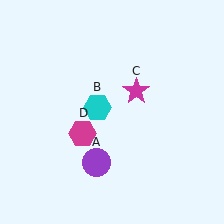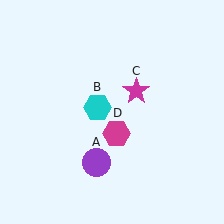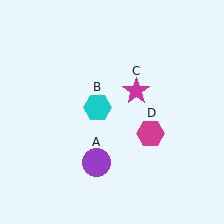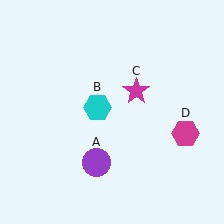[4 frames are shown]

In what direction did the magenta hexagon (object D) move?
The magenta hexagon (object D) moved right.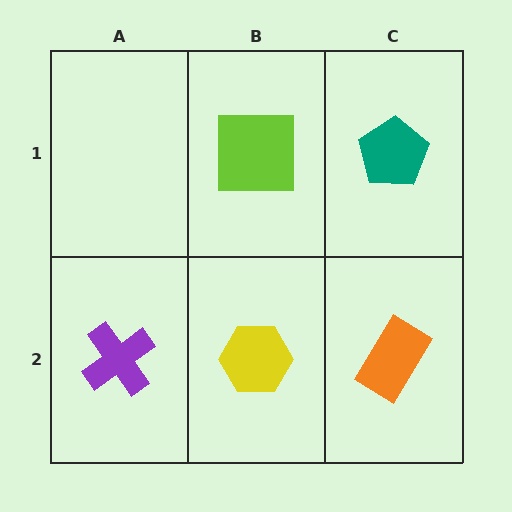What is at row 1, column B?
A lime square.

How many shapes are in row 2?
3 shapes.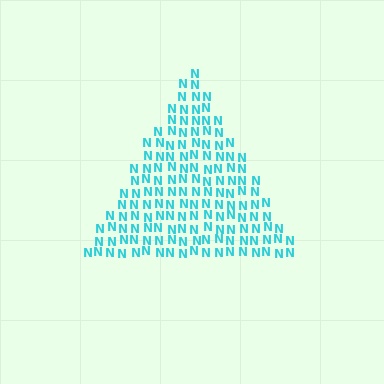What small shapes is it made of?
It is made of small letter N's.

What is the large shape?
The large shape is a triangle.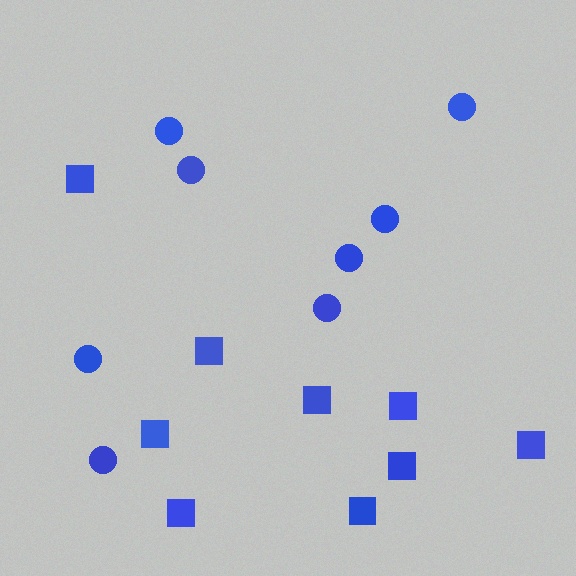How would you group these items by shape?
There are 2 groups: one group of squares (9) and one group of circles (8).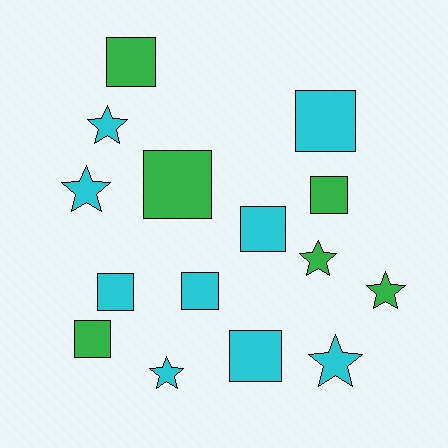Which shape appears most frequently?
Square, with 9 objects.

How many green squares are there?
There are 4 green squares.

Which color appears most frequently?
Cyan, with 9 objects.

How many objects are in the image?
There are 15 objects.